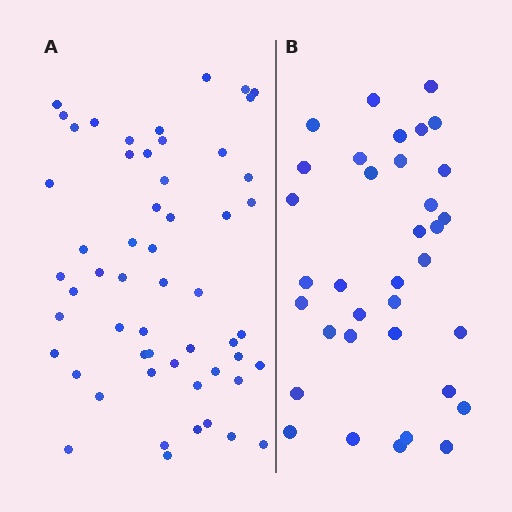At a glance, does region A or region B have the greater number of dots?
Region A (the left region) has more dots.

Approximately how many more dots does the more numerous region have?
Region A has approximately 20 more dots than region B.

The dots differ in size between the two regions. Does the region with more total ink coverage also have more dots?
No. Region B has more total ink coverage because its dots are larger, but region A actually contains more individual dots. Total area can be misleading — the number of items is what matters here.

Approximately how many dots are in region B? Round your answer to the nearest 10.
About 40 dots. (The exact count is 35, which rounds to 40.)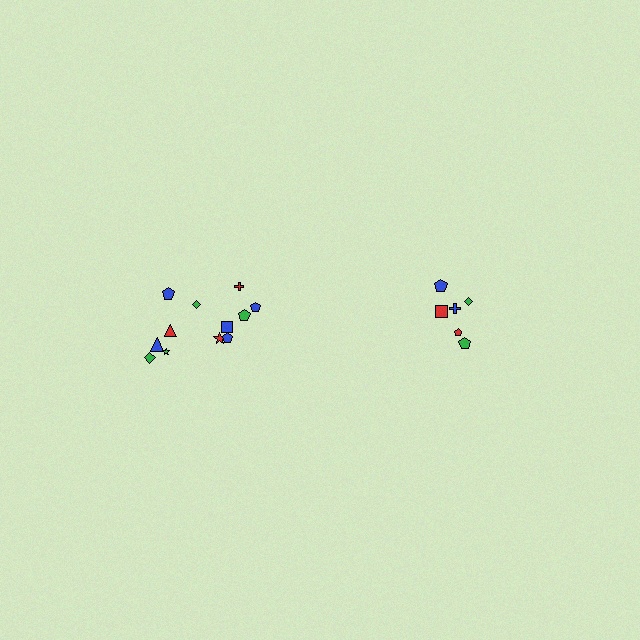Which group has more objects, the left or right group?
The left group.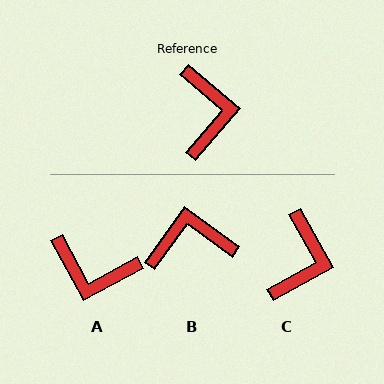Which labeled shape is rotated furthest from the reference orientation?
A, about 111 degrees away.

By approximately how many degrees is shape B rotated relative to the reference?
Approximately 95 degrees counter-clockwise.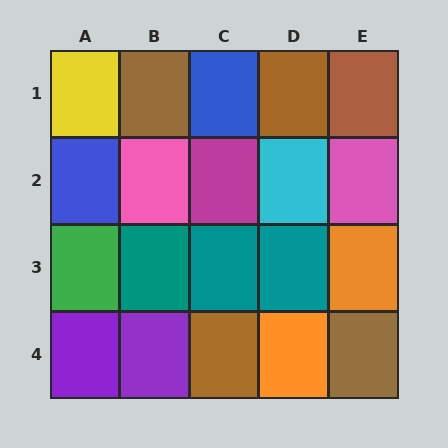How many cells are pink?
2 cells are pink.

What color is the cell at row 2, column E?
Pink.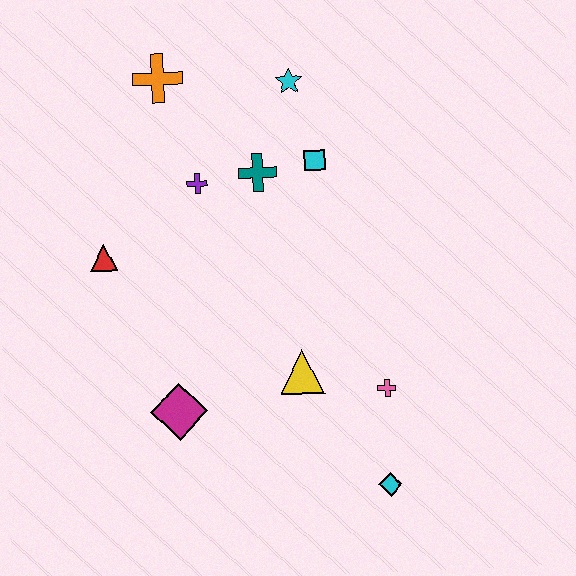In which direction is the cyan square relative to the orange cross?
The cyan square is to the right of the orange cross.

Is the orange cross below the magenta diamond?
No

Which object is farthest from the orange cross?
The cyan diamond is farthest from the orange cross.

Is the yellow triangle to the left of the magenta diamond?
No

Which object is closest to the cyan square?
The teal cross is closest to the cyan square.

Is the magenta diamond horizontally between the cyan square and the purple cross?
No